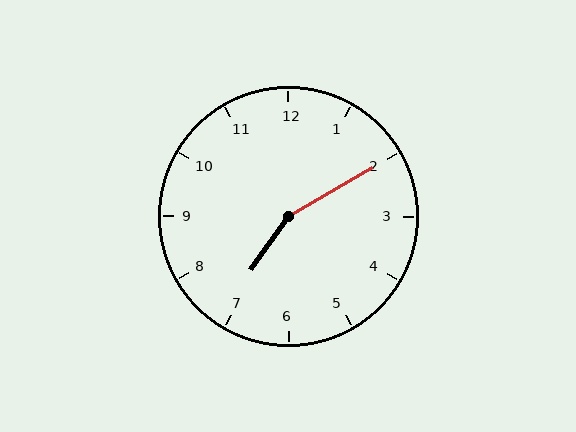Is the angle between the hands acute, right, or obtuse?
It is obtuse.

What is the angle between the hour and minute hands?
Approximately 155 degrees.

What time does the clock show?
7:10.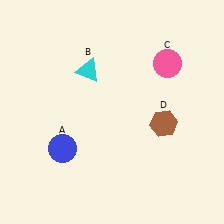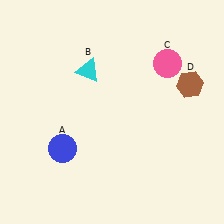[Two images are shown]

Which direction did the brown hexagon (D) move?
The brown hexagon (D) moved up.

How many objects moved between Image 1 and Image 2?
1 object moved between the two images.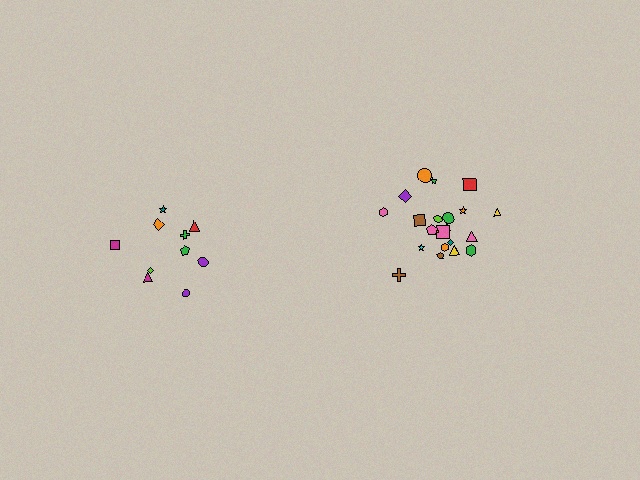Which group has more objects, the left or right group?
The right group.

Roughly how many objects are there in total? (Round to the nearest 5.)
Roughly 30 objects in total.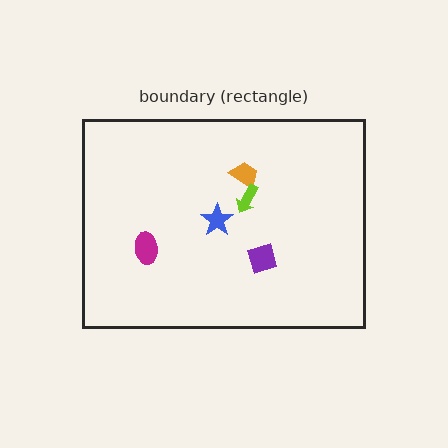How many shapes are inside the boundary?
5 inside, 0 outside.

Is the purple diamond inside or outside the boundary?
Inside.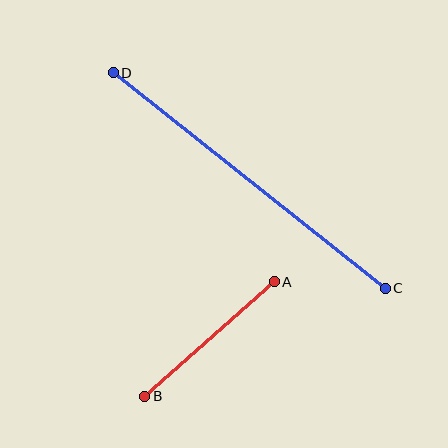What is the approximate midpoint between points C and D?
The midpoint is at approximately (249, 181) pixels.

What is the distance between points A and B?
The distance is approximately 172 pixels.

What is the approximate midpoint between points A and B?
The midpoint is at approximately (209, 339) pixels.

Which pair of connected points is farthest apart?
Points C and D are farthest apart.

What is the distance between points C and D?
The distance is approximately 347 pixels.